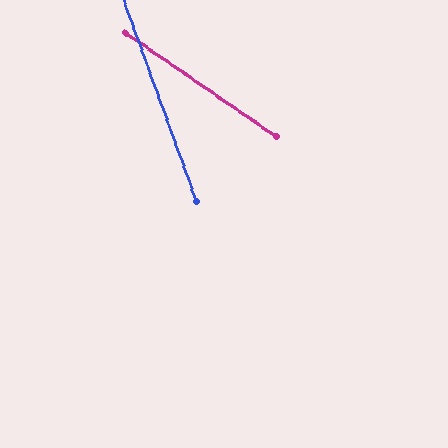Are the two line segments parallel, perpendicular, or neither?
Neither parallel nor perpendicular — they differ by about 36°.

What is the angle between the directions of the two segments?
Approximately 36 degrees.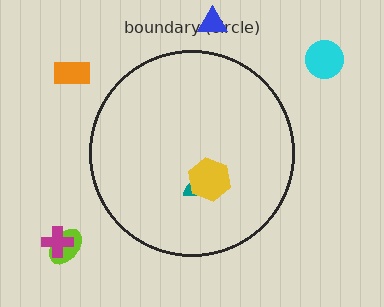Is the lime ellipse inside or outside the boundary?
Outside.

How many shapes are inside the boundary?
2 inside, 5 outside.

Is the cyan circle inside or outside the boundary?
Outside.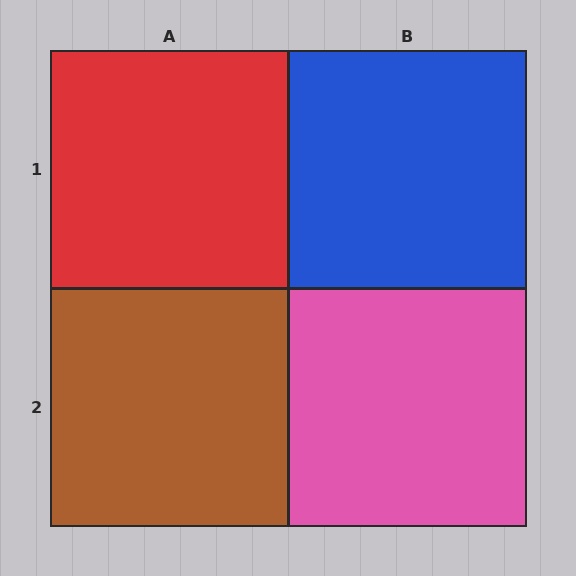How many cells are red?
1 cell is red.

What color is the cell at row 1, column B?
Blue.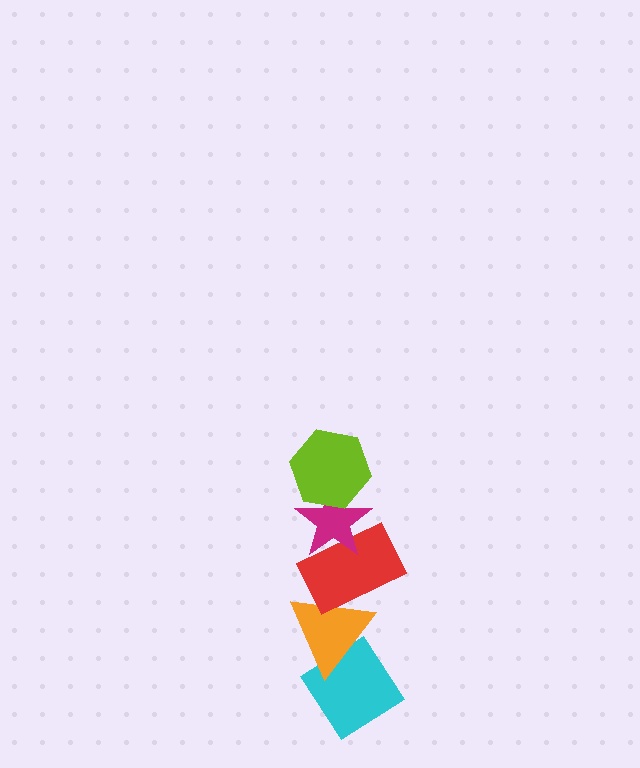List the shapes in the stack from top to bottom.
From top to bottom: the lime hexagon, the magenta star, the red rectangle, the orange triangle, the cyan diamond.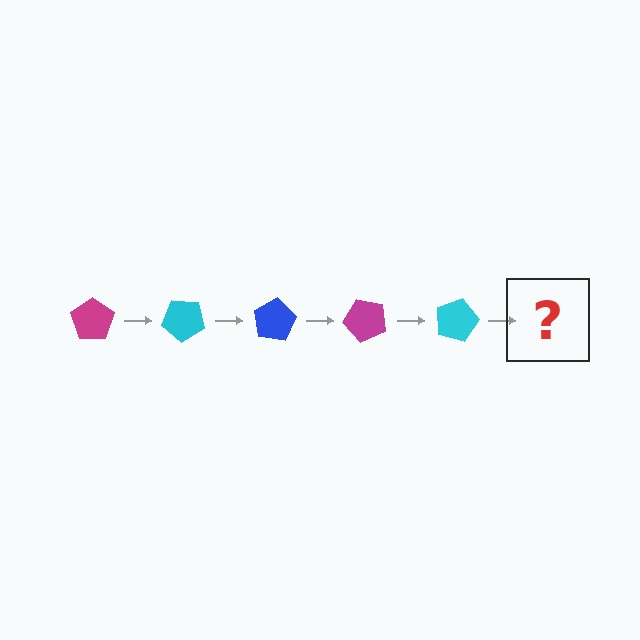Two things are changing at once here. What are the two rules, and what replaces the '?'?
The two rules are that it rotates 40 degrees each step and the color cycles through magenta, cyan, and blue. The '?' should be a blue pentagon, rotated 200 degrees from the start.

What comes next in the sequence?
The next element should be a blue pentagon, rotated 200 degrees from the start.